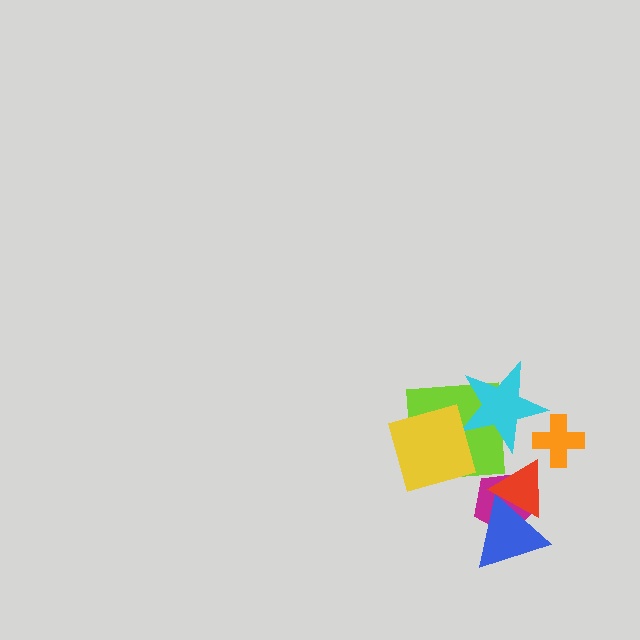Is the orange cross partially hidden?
Yes, it is partially covered by another shape.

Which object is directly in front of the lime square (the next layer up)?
The cyan star is directly in front of the lime square.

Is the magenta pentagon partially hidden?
Yes, it is partially covered by another shape.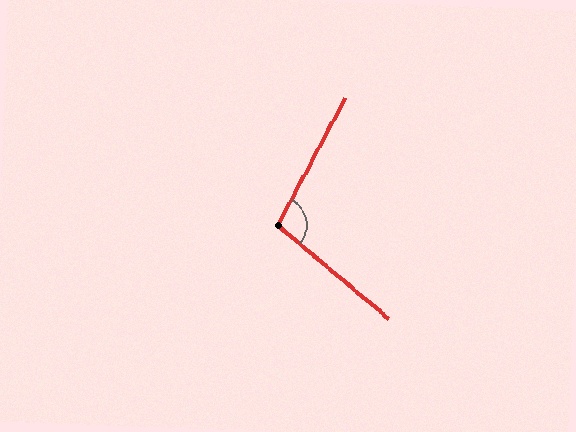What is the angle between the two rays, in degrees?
Approximately 102 degrees.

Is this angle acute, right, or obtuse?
It is obtuse.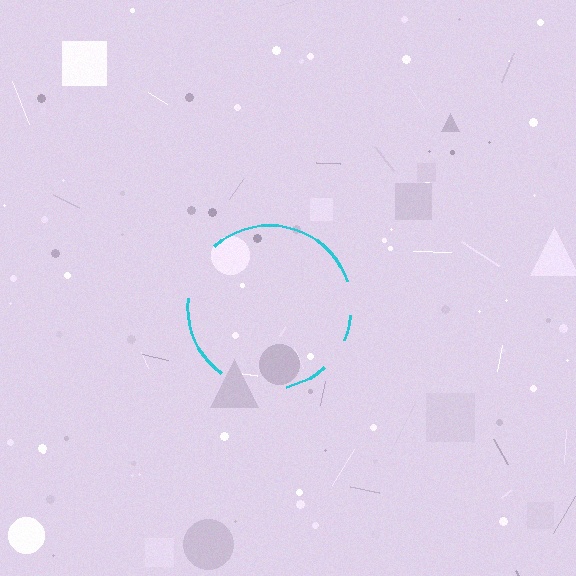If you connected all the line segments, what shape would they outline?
They would outline a circle.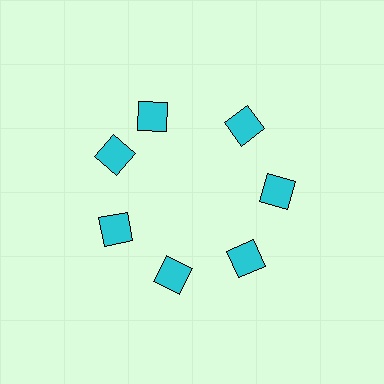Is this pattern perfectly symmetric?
No. The 7 cyan squares are arranged in a ring, but one element near the 12 o'clock position is rotated out of alignment along the ring, breaking the 7-fold rotational symmetry.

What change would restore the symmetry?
The symmetry would be restored by rotating it back into even spacing with its neighbors so that all 7 squares sit at equal angles and equal distance from the center.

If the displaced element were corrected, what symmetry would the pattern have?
It would have 7-fold rotational symmetry — the pattern would map onto itself every 51 degrees.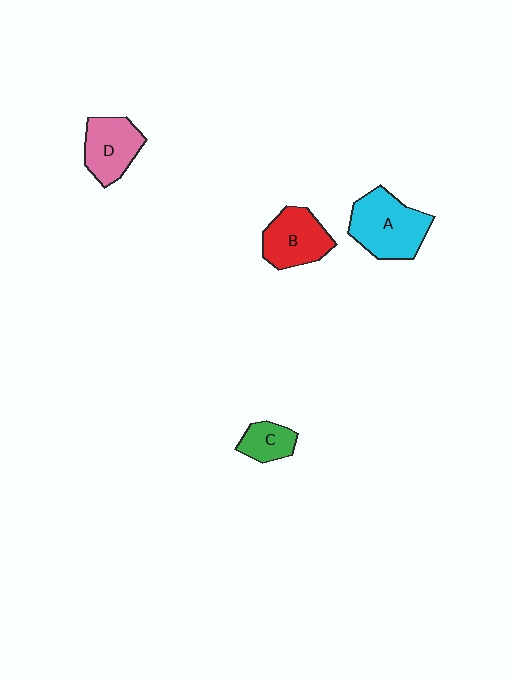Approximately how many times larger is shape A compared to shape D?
Approximately 1.4 times.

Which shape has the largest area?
Shape A (cyan).